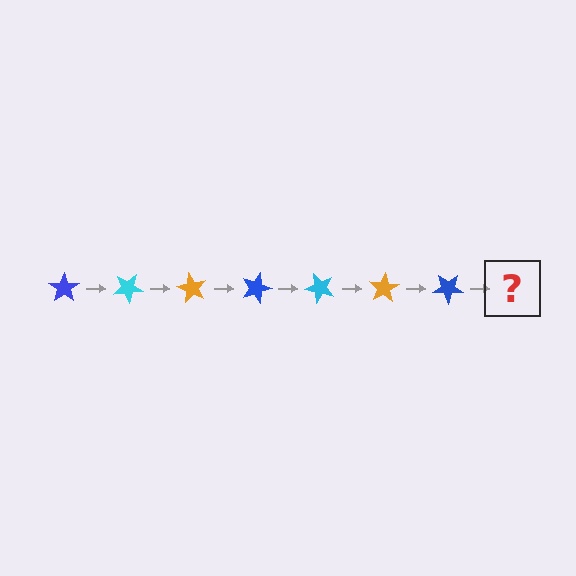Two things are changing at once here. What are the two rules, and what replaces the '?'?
The two rules are that it rotates 30 degrees each step and the color cycles through blue, cyan, and orange. The '?' should be a cyan star, rotated 210 degrees from the start.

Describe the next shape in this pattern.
It should be a cyan star, rotated 210 degrees from the start.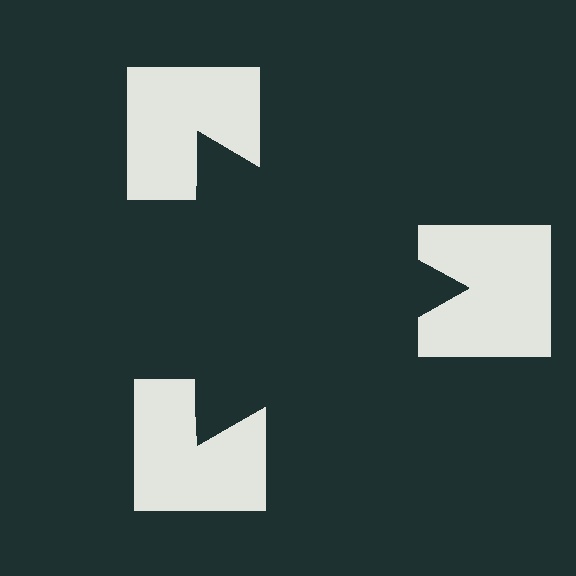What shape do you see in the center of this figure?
An illusory triangle — its edges are inferred from the aligned wedge cuts in the notched squares, not physically drawn.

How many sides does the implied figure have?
3 sides.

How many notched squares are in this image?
There are 3 — one at each vertex of the illusory triangle.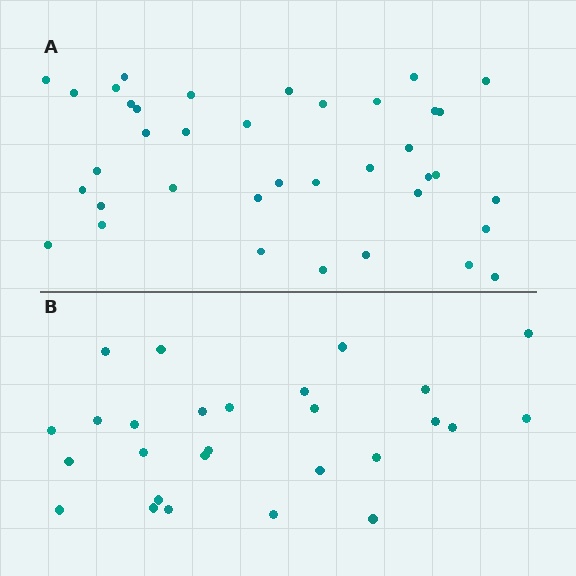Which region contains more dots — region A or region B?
Region A (the top region) has more dots.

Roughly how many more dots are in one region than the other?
Region A has roughly 12 or so more dots than region B.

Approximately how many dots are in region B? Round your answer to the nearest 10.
About 30 dots. (The exact count is 27, which rounds to 30.)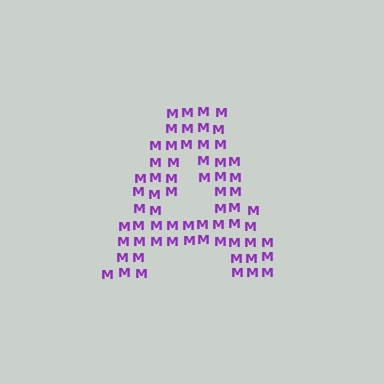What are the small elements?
The small elements are letter M's.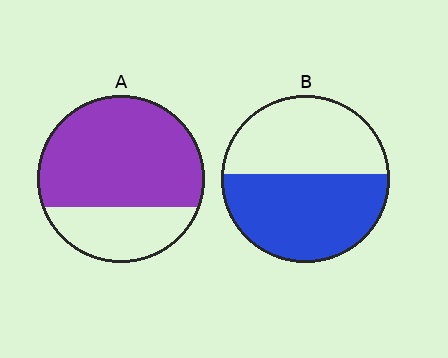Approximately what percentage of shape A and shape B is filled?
A is approximately 70% and B is approximately 55%.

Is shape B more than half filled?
Roughly half.